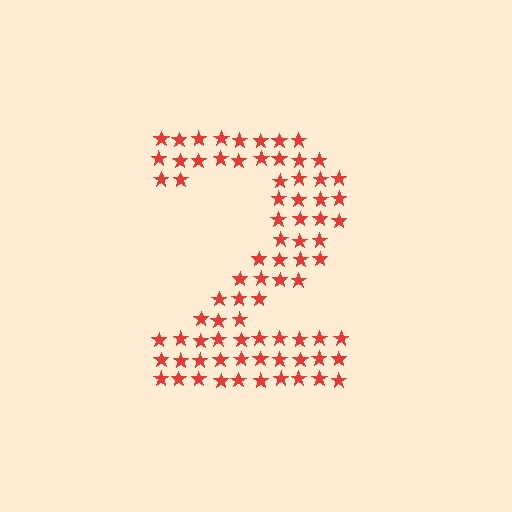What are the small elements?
The small elements are stars.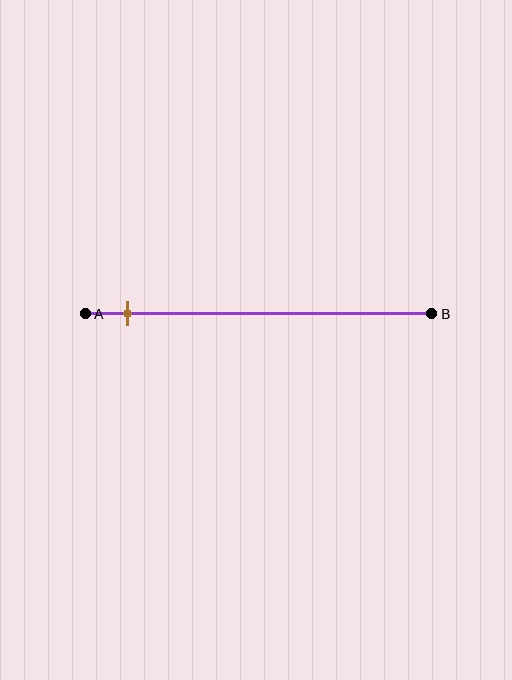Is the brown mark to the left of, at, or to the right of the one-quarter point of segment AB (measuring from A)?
The brown mark is to the left of the one-quarter point of segment AB.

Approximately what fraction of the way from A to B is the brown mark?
The brown mark is approximately 10% of the way from A to B.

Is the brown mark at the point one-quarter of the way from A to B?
No, the mark is at about 10% from A, not at the 25% one-quarter point.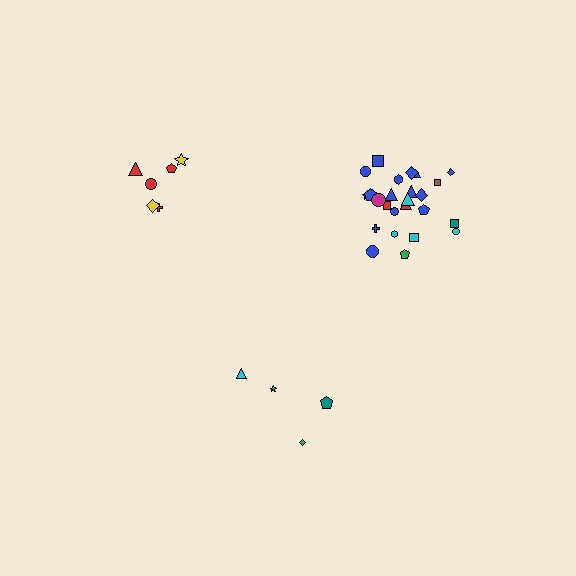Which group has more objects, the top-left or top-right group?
The top-right group.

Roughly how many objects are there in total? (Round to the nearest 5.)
Roughly 35 objects in total.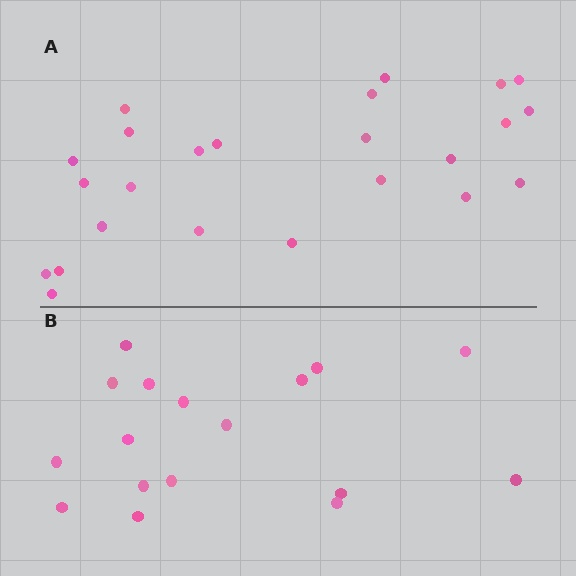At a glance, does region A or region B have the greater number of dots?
Region A (the top region) has more dots.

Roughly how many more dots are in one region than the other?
Region A has roughly 8 or so more dots than region B.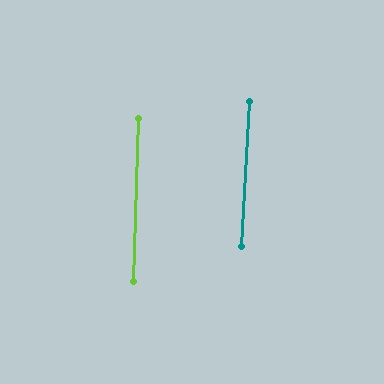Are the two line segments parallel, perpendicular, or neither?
Parallel — their directions differ by only 1.4°.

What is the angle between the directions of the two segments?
Approximately 1 degree.